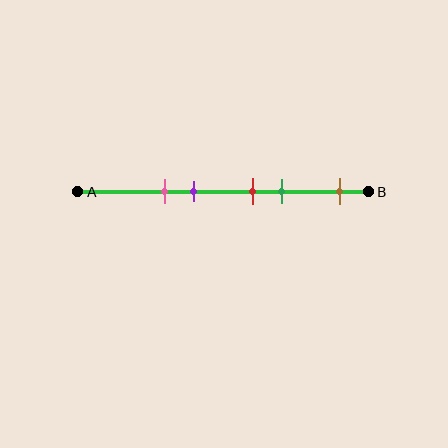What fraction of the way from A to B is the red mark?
The red mark is approximately 60% (0.6) of the way from A to B.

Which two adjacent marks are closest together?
The red and green marks are the closest adjacent pair.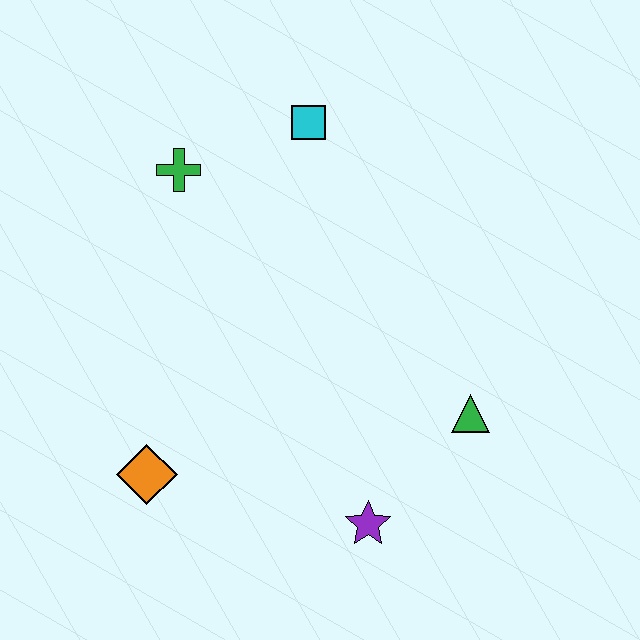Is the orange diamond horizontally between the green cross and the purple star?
No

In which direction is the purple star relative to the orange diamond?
The purple star is to the right of the orange diamond.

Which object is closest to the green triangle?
The purple star is closest to the green triangle.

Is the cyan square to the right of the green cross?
Yes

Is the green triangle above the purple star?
Yes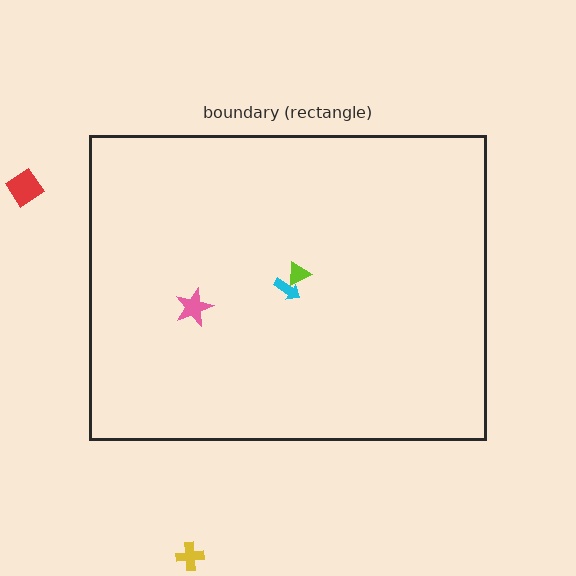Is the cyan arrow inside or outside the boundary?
Inside.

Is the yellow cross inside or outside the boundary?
Outside.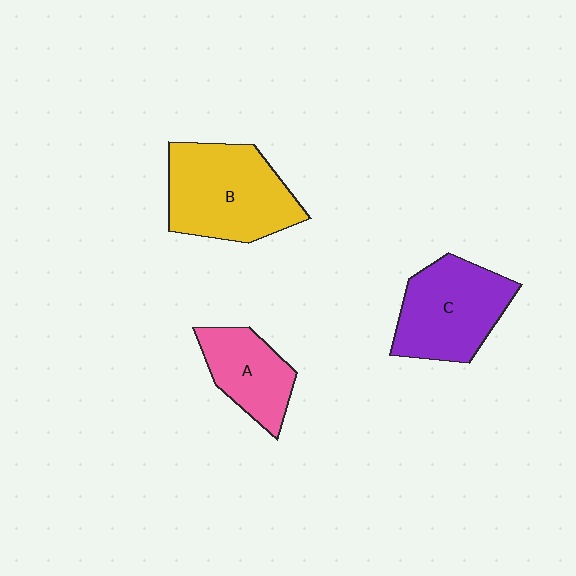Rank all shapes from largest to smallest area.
From largest to smallest: B (yellow), C (purple), A (pink).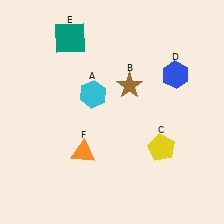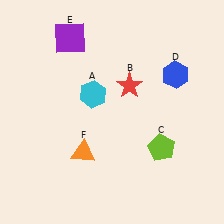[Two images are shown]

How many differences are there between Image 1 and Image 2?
There are 3 differences between the two images.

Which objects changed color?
B changed from brown to red. C changed from yellow to lime. E changed from teal to purple.